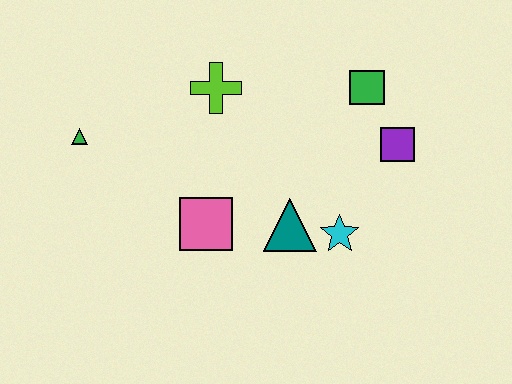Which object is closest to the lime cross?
The pink square is closest to the lime cross.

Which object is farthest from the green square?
The green triangle is farthest from the green square.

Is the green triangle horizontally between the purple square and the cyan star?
No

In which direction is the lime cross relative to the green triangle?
The lime cross is to the right of the green triangle.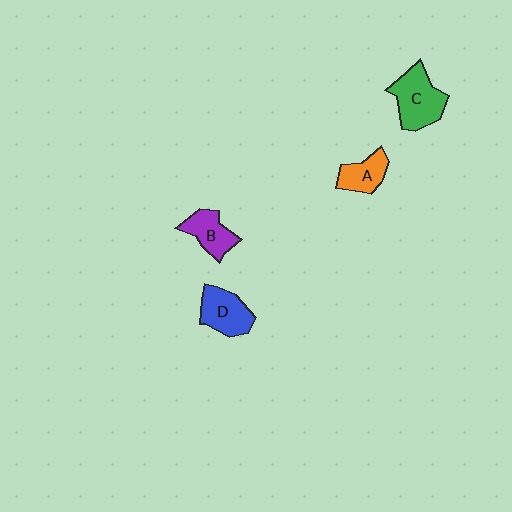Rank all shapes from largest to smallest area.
From largest to smallest: C (green), D (blue), B (purple), A (orange).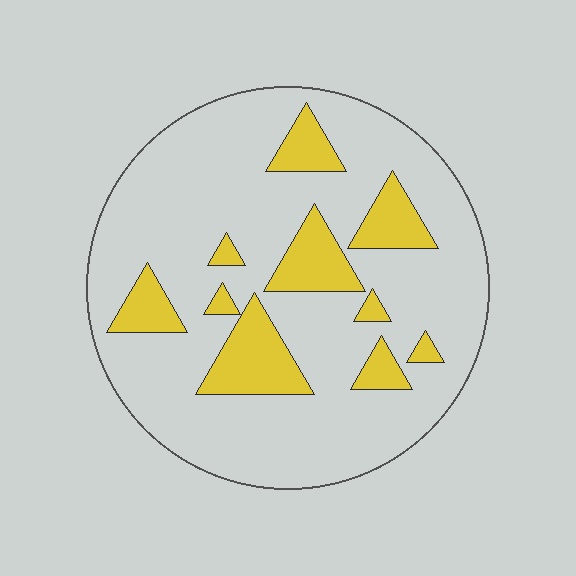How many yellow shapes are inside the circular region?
10.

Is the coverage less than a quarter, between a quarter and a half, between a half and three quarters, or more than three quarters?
Less than a quarter.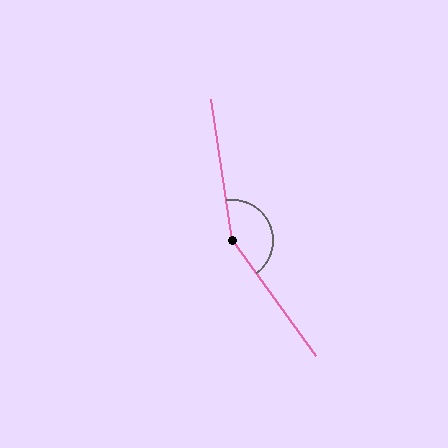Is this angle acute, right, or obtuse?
It is obtuse.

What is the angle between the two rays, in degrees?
Approximately 152 degrees.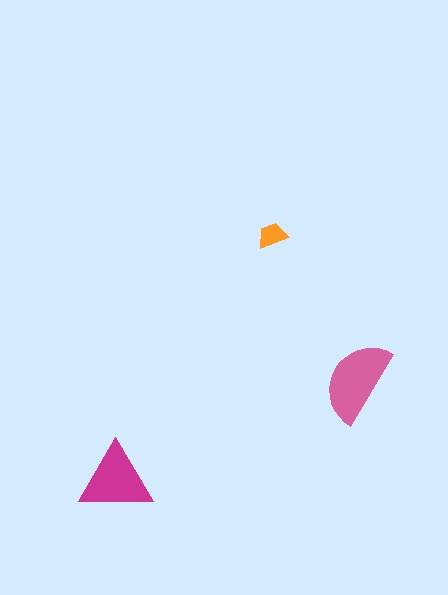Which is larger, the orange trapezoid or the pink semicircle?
The pink semicircle.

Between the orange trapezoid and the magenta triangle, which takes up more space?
The magenta triangle.